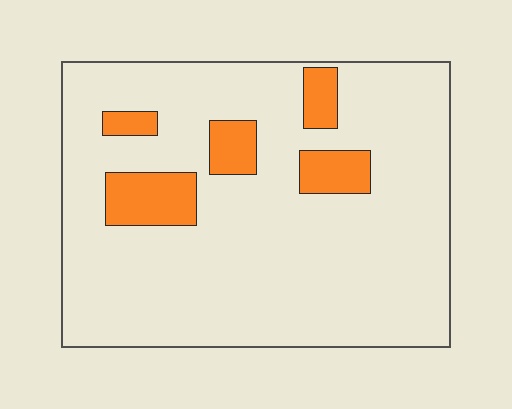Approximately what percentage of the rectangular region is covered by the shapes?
Approximately 15%.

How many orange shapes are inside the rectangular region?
5.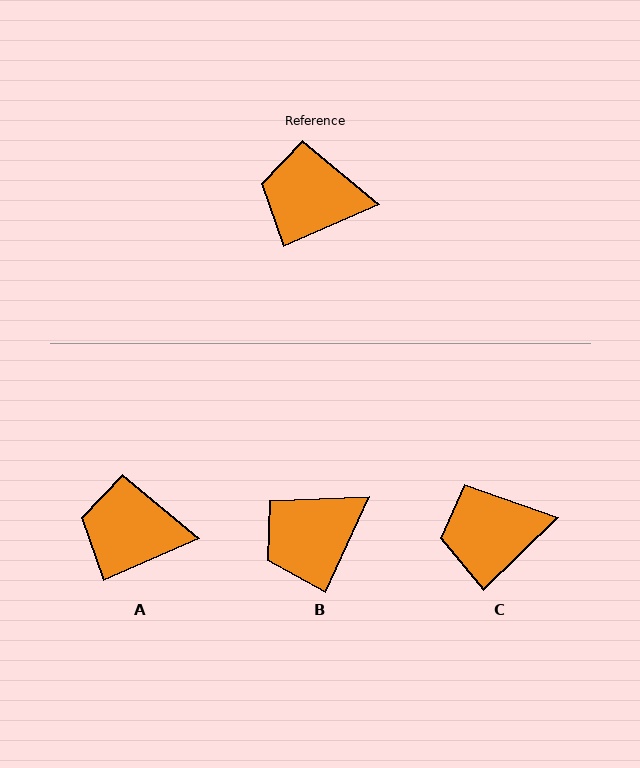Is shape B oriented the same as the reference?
No, it is off by about 42 degrees.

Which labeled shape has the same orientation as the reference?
A.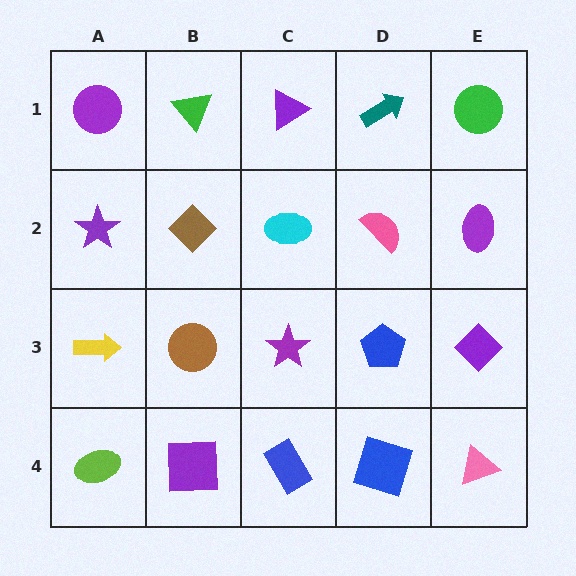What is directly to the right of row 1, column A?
A green triangle.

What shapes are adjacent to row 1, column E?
A purple ellipse (row 2, column E), a teal arrow (row 1, column D).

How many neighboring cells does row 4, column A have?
2.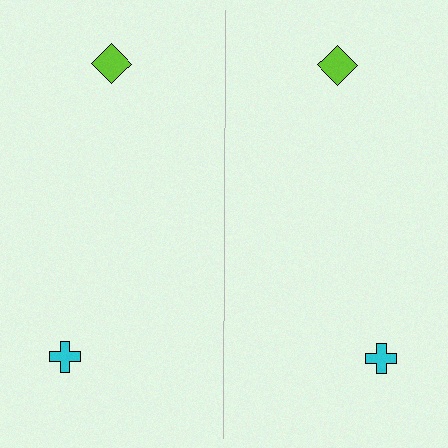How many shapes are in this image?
There are 4 shapes in this image.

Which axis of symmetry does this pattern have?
The pattern has a vertical axis of symmetry running through the center of the image.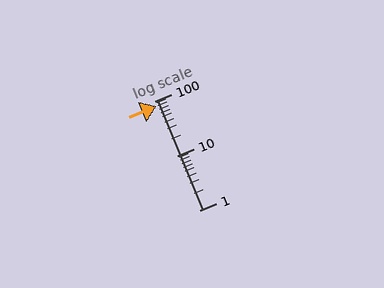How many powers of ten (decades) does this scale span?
The scale spans 2 decades, from 1 to 100.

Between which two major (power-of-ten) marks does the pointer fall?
The pointer is between 10 and 100.